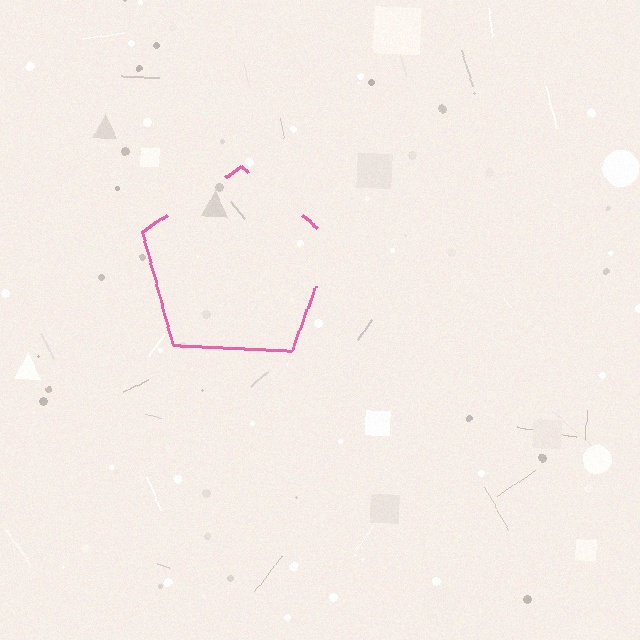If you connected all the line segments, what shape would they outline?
They would outline a pentagon.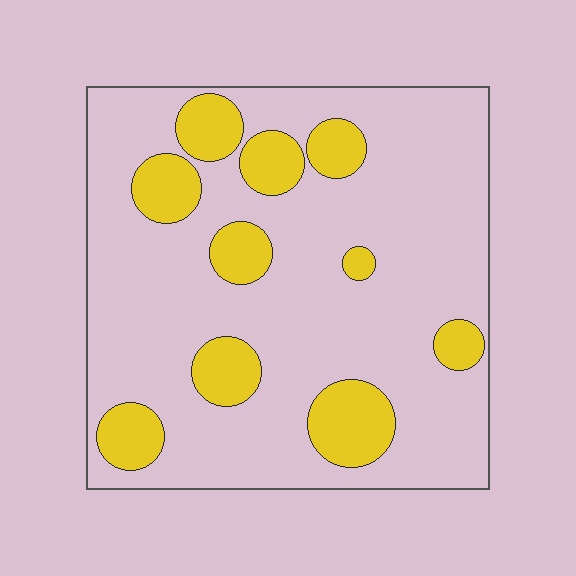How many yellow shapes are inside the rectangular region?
10.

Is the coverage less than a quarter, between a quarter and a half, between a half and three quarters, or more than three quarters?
Less than a quarter.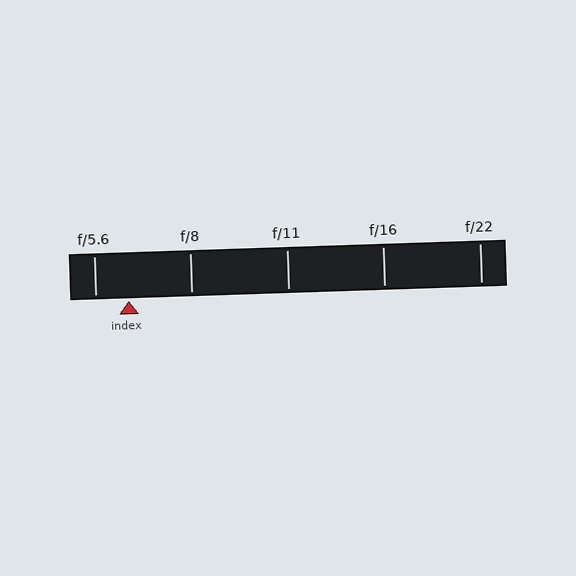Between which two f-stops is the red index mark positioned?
The index mark is between f/5.6 and f/8.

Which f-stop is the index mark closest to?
The index mark is closest to f/5.6.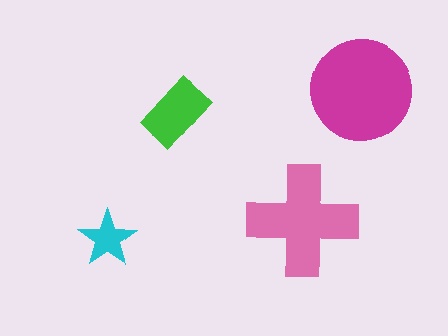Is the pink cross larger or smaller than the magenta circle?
Smaller.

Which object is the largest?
The magenta circle.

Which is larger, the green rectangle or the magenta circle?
The magenta circle.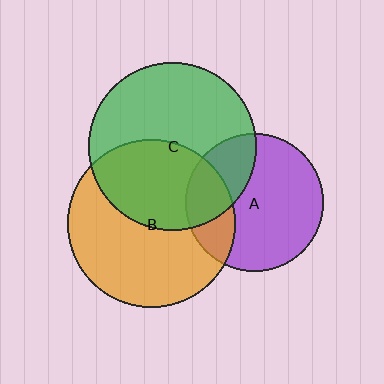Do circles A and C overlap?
Yes.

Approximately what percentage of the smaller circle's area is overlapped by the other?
Approximately 30%.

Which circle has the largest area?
Circle B (orange).